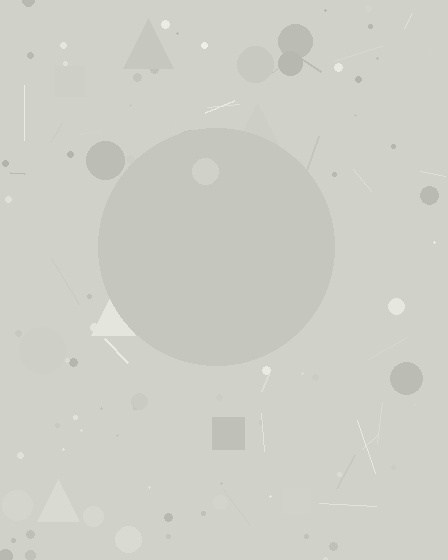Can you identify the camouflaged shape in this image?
The camouflaged shape is a circle.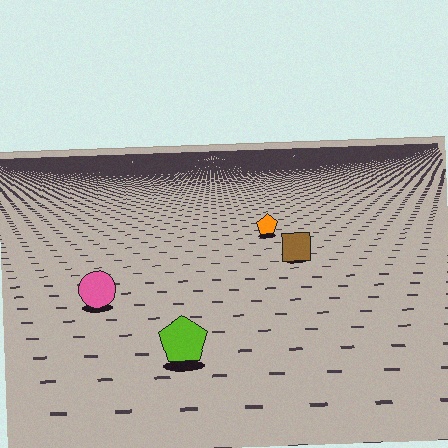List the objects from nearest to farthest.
From nearest to farthest: the lime pentagon, the pink circle, the brown square, the orange pentagon.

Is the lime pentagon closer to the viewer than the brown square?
Yes. The lime pentagon is closer — you can tell from the texture gradient: the ground texture is coarser near it.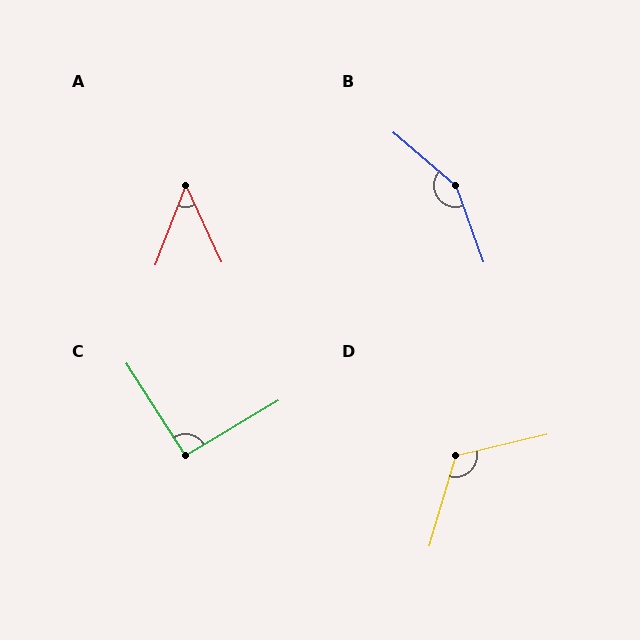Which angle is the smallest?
A, at approximately 46 degrees.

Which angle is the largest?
B, at approximately 150 degrees.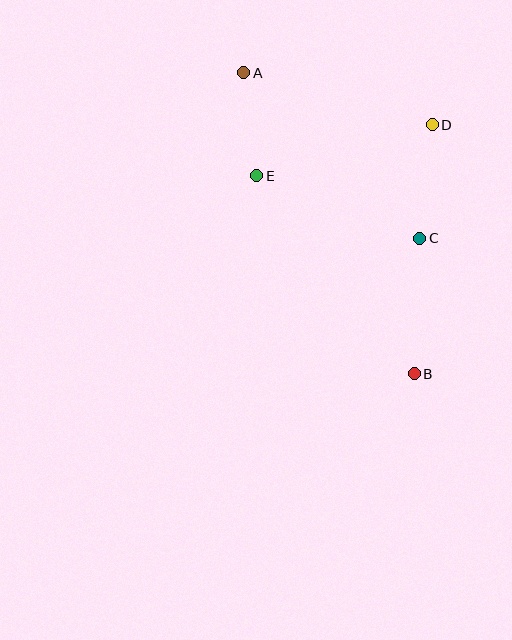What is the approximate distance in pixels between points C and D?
The distance between C and D is approximately 114 pixels.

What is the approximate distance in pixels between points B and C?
The distance between B and C is approximately 136 pixels.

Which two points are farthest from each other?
Points A and B are farthest from each other.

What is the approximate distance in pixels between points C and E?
The distance between C and E is approximately 175 pixels.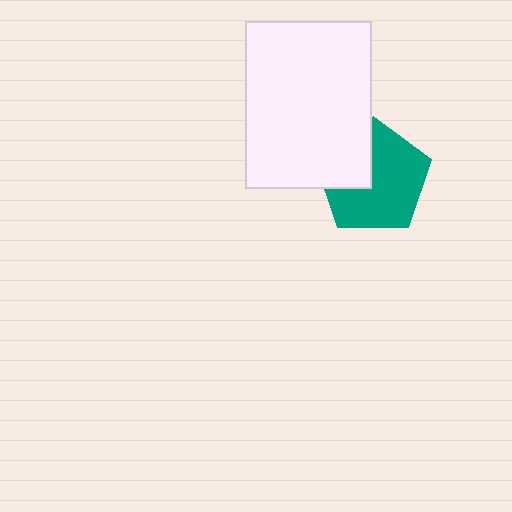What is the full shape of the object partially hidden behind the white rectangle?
The partially hidden object is a teal pentagon.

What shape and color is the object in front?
The object in front is a white rectangle.